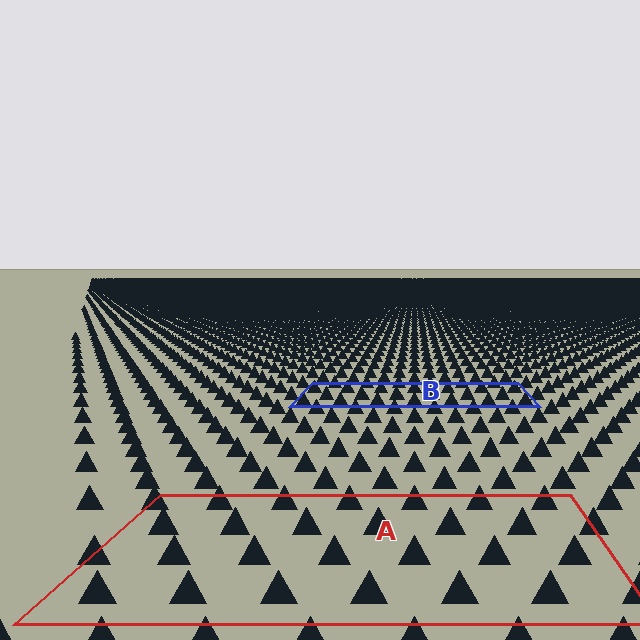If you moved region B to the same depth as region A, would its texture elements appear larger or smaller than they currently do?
They would appear larger. At a closer depth, the same texture elements are projected at a bigger on-screen size.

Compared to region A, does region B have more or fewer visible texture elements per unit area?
Region B has more texture elements per unit area — they are packed more densely because it is farther away.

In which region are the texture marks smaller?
The texture marks are smaller in region B, because it is farther away.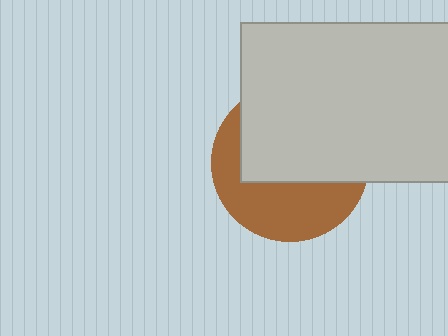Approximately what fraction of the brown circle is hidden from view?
Roughly 57% of the brown circle is hidden behind the light gray rectangle.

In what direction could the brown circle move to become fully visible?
The brown circle could move down. That would shift it out from behind the light gray rectangle entirely.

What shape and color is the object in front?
The object in front is a light gray rectangle.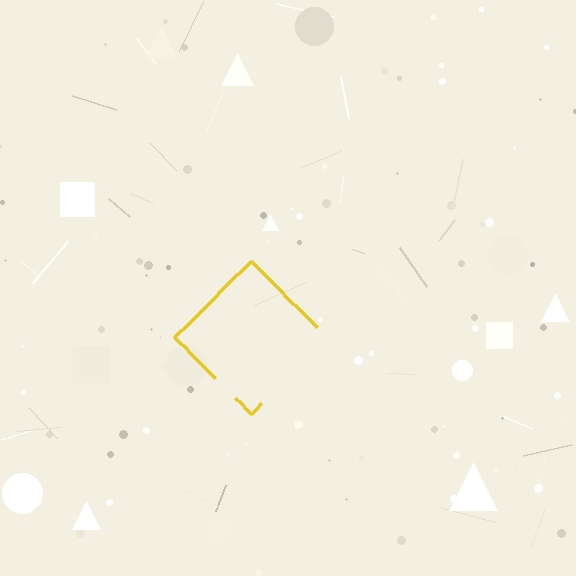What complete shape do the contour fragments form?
The contour fragments form a diamond.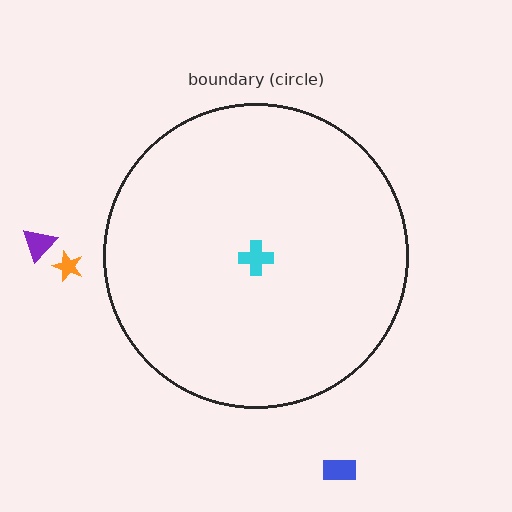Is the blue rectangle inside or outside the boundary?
Outside.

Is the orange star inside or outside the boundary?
Outside.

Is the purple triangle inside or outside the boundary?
Outside.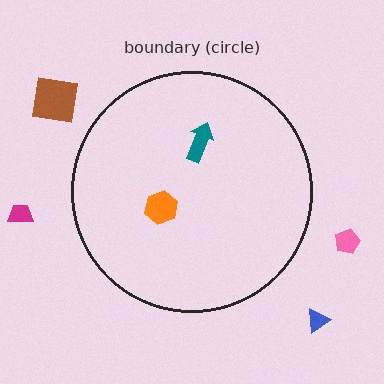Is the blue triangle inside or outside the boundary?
Outside.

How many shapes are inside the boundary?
2 inside, 4 outside.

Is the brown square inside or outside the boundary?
Outside.